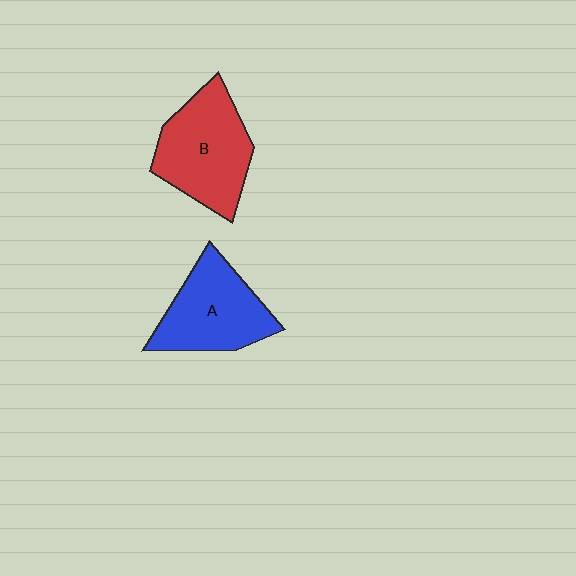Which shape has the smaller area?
Shape A (blue).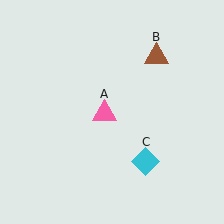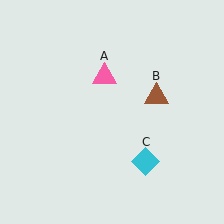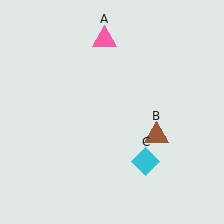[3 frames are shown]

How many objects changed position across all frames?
2 objects changed position: pink triangle (object A), brown triangle (object B).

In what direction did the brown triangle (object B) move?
The brown triangle (object B) moved down.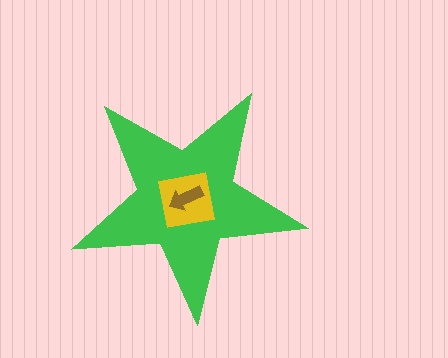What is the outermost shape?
The green star.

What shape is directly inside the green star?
The yellow square.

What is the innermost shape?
The brown arrow.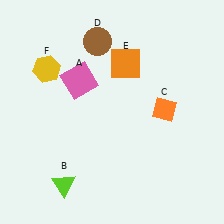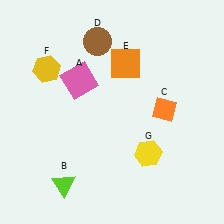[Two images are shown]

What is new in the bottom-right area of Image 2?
A yellow hexagon (G) was added in the bottom-right area of Image 2.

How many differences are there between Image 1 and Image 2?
There is 1 difference between the two images.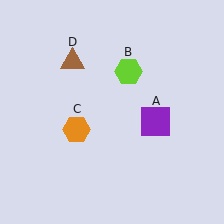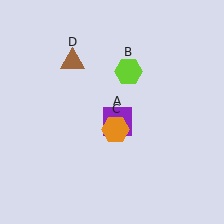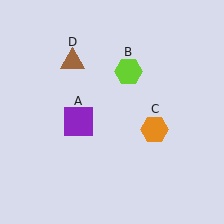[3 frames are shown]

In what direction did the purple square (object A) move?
The purple square (object A) moved left.